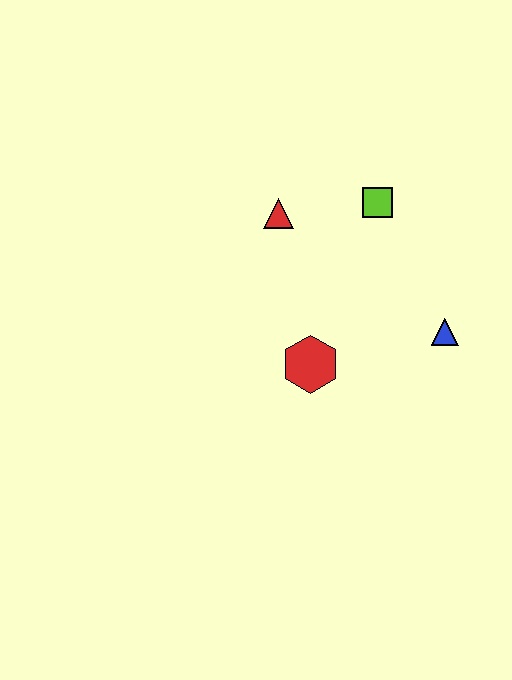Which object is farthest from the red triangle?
The blue triangle is farthest from the red triangle.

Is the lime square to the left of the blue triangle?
Yes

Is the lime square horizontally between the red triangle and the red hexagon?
No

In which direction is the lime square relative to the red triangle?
The lime square is to the right of the red triangle.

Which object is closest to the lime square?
The red triangle is closest to the lime square.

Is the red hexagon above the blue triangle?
No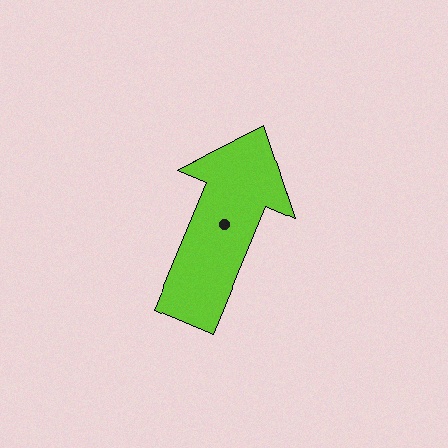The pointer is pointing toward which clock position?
Roughly 1 o'clock.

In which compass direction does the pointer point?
Northeast.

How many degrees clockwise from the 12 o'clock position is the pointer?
Approximately 23 degrees.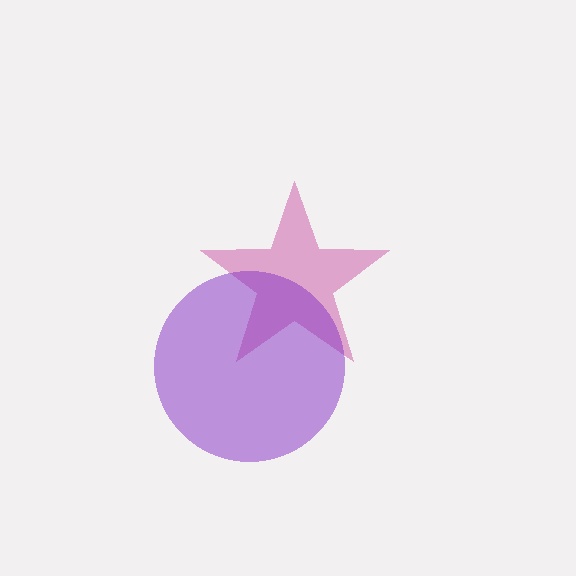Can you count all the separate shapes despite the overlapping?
Yes, there are 2 separate shapes.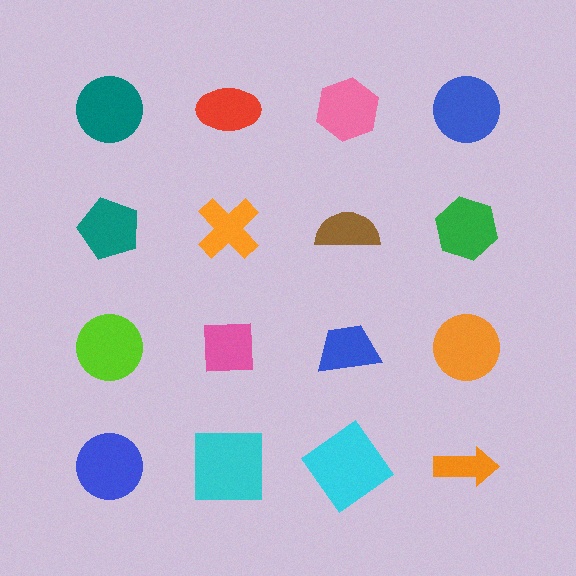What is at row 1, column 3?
A pink hexagon.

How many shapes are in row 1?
4 shapes.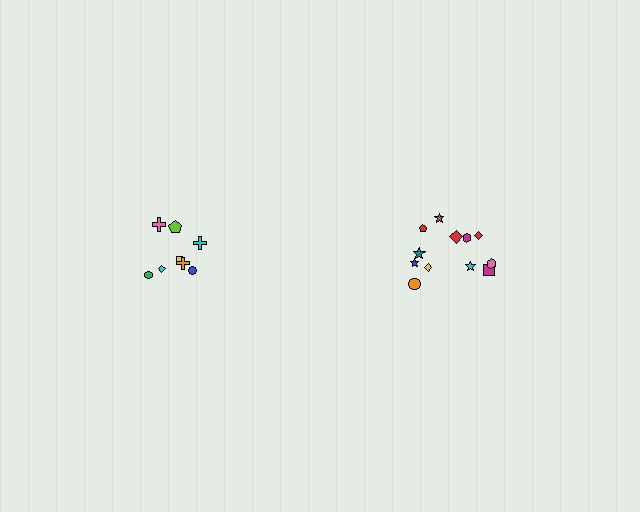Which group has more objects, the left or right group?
The right group.